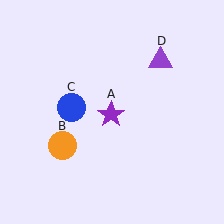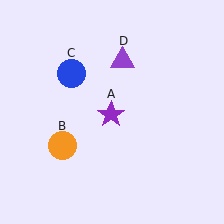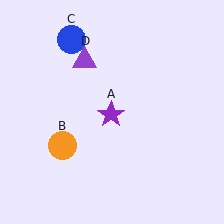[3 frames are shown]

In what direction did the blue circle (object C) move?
The blue circle (object C) moved up.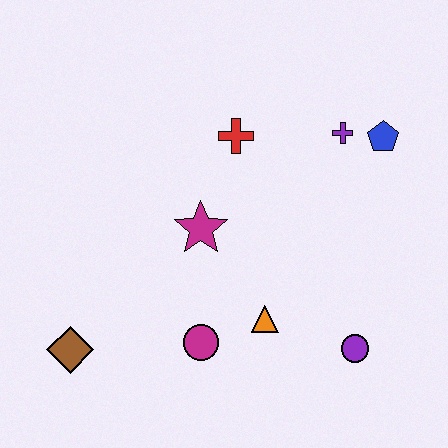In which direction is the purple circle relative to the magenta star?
The purple circle is to the right of the magenta star.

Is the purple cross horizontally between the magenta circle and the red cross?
No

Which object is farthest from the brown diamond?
The blue pentagon is farthest from the brown diamond.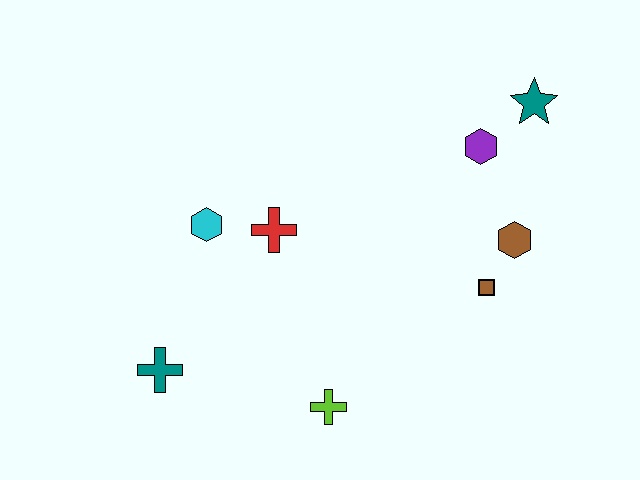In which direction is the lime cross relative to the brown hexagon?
The lime cross is to the left of the brown hexagon.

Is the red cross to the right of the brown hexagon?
No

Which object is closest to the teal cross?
The cyan hexagon is closest to the teal cross.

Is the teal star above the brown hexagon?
Yes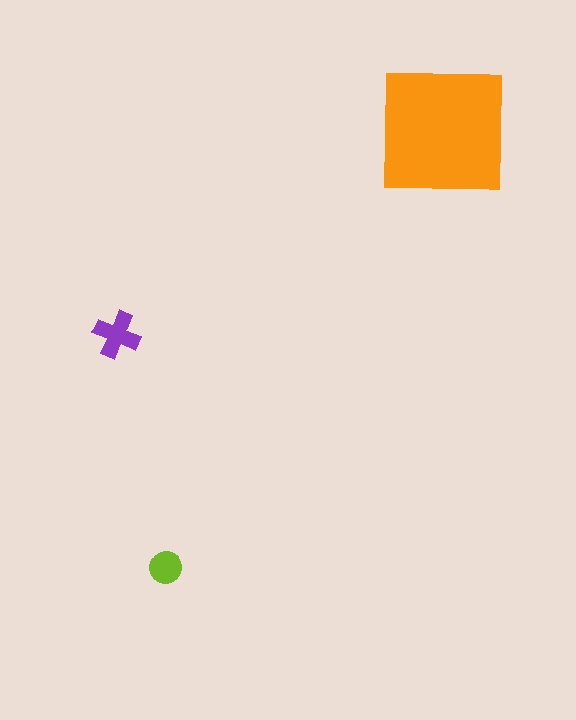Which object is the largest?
The orange square.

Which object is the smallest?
The lime circle.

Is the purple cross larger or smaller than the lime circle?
Larger.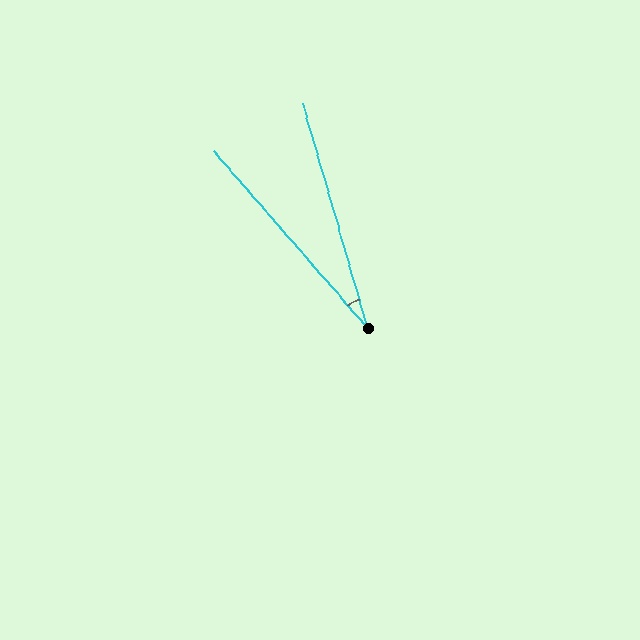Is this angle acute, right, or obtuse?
It is acute.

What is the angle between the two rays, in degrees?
Approximately 25 degrees.